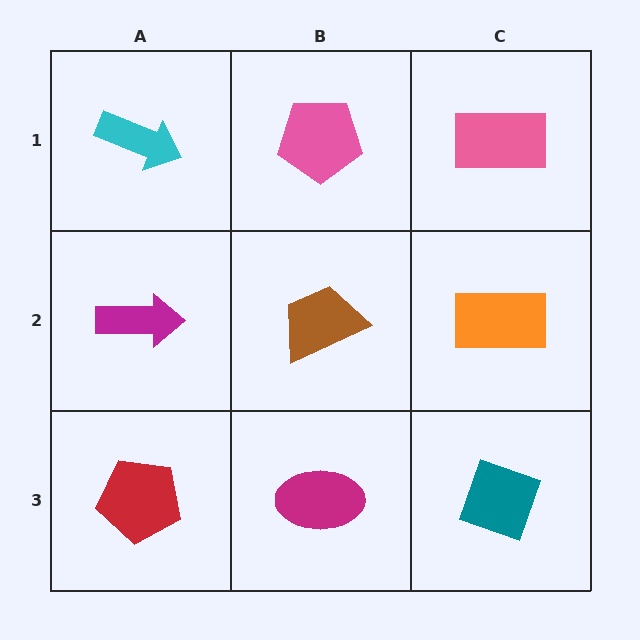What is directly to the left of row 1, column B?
A cyan arrow.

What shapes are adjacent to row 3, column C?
An orange rectangle (row 2, column C), a magenta ellipse (row 3, column B).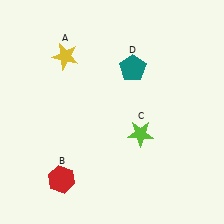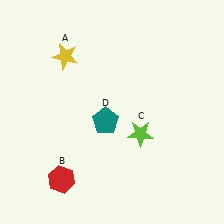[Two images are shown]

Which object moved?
The teal pentagon (D) moved down.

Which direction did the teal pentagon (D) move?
The teal pentagon (D) moved down.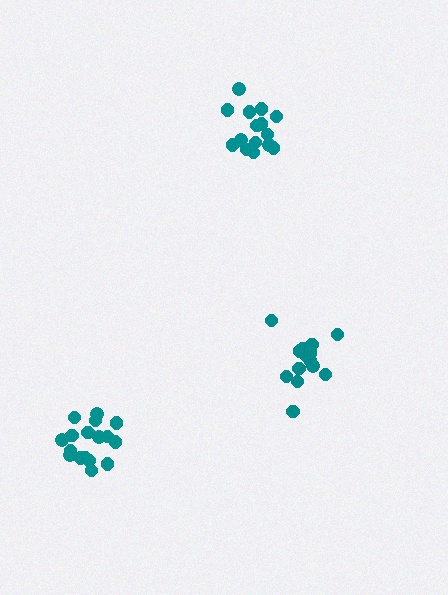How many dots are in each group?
Group 1: 17 dots, Group 2: 16 dots, Group 3: 15 dots (48 total).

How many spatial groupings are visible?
There are 3 spatial groupings.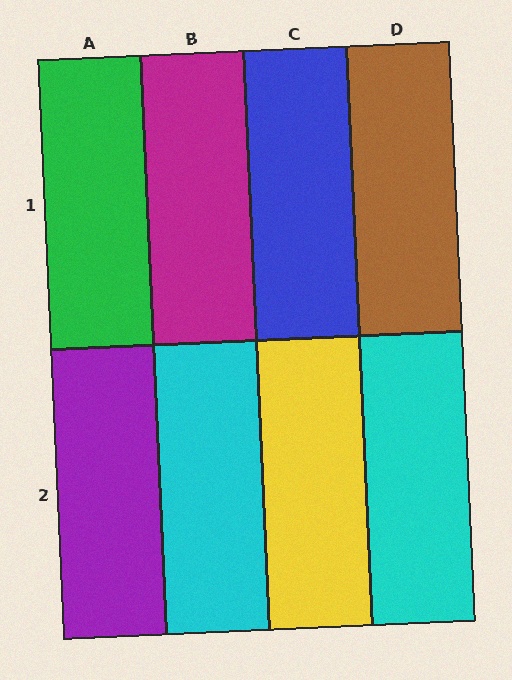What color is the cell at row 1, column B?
Magenta.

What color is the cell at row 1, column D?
Brown.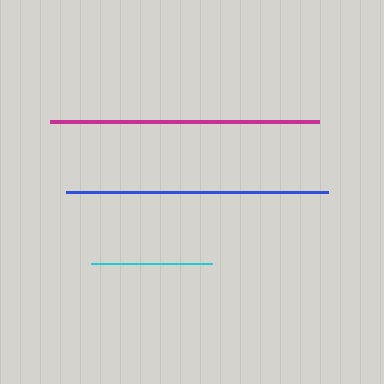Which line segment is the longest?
The magenta line is the longest at approximately 269 pixels.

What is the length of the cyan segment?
The cyan segment is approximately 121 pixels long.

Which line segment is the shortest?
The cyan line is the shortest at approximately 121 pixels.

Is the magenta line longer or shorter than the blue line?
The magenta line is longer than the blue line.